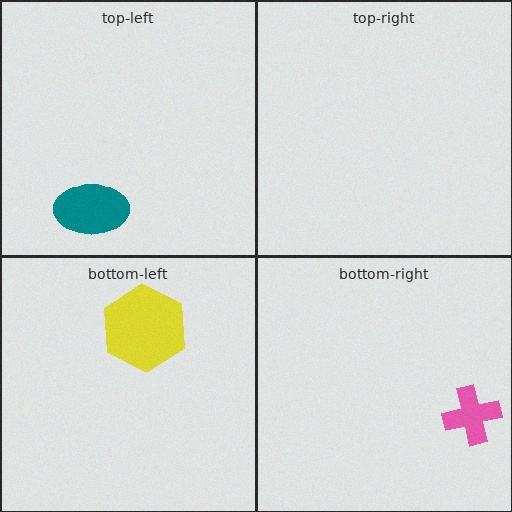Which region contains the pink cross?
The bottom-right region.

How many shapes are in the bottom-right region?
1.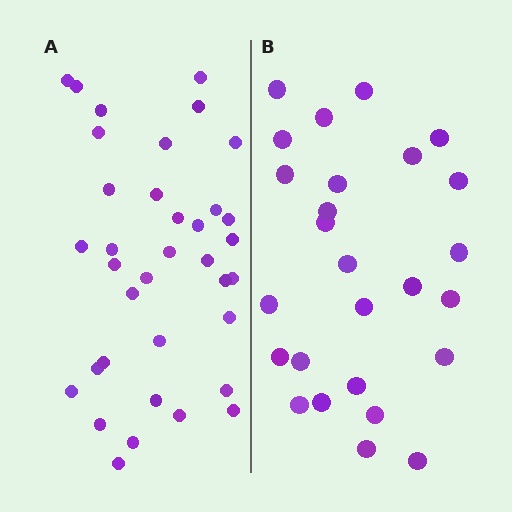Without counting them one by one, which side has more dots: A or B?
Region A (the left region) has more dots.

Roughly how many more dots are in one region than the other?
Region A has roughly 10 or so more dots than region B.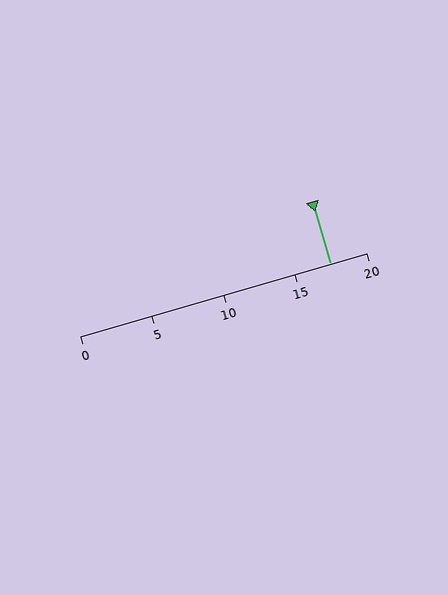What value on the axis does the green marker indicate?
The marker indicates approximately 17.5.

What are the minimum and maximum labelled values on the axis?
The axis runs from 0 to 20.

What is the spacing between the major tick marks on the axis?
The major ticks are spaced 5 apart.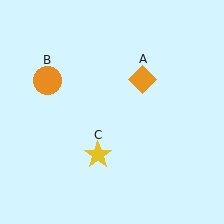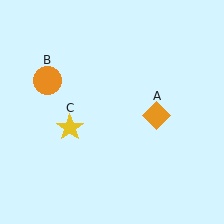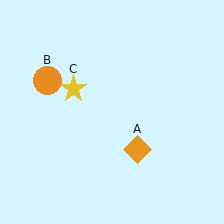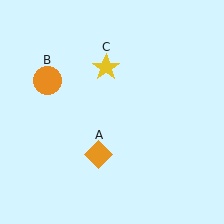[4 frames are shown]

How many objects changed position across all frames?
2 objects changed position: orange diamond (object A), yellow star (object C).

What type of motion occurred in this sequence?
The orange diamond (object A), yellow star (object C) rotated clockwise around the center of the scene.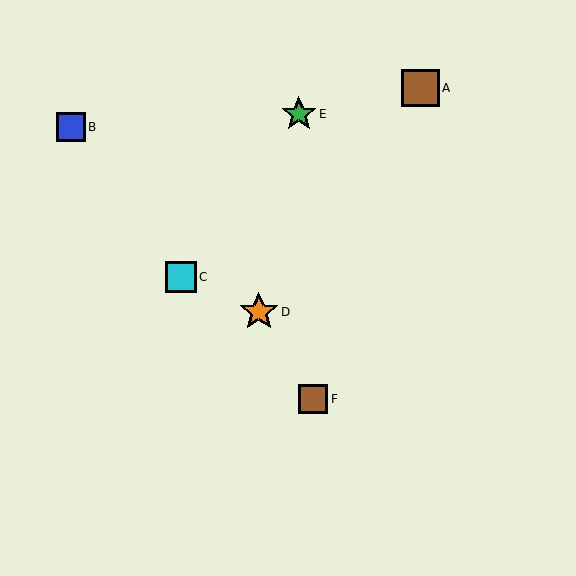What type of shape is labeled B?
Shape B is a blue square.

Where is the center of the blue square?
The center of the blue square is at (71, 127).